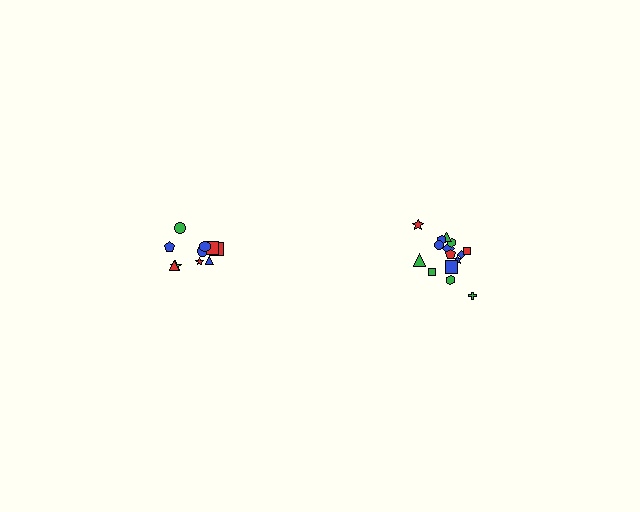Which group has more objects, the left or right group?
The right group.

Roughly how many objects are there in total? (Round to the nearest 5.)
Roughly 25 objects in total.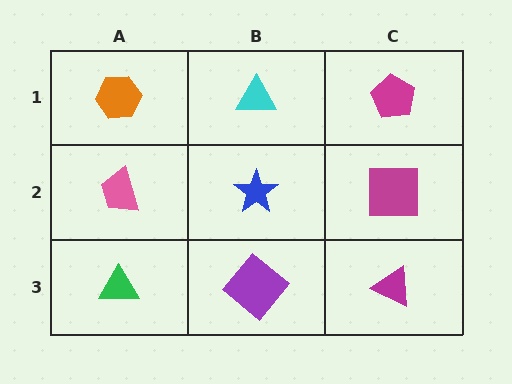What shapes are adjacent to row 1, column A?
A pink trapezoid (row 2, column A), a cyan triangle (row 1, column B).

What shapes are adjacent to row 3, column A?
A pink trapezoid (row 2, column A), a purple diamond (row 3, column B).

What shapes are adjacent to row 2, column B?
A cyan triangle (row 1, column B), a purple diamond (row 3, column B), a pink trapezoid (row 2, column A), a magenta square (row 2, column C).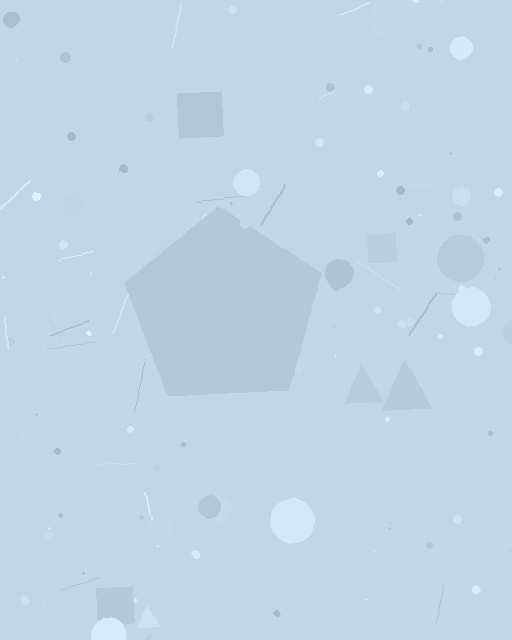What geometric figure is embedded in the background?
A pentagon is embedded in the background.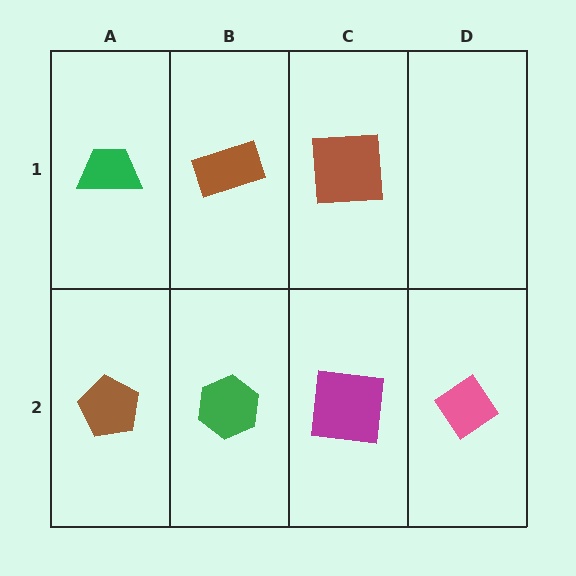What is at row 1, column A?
A green trapezoid.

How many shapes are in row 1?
3 shapes.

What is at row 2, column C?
A magenta square.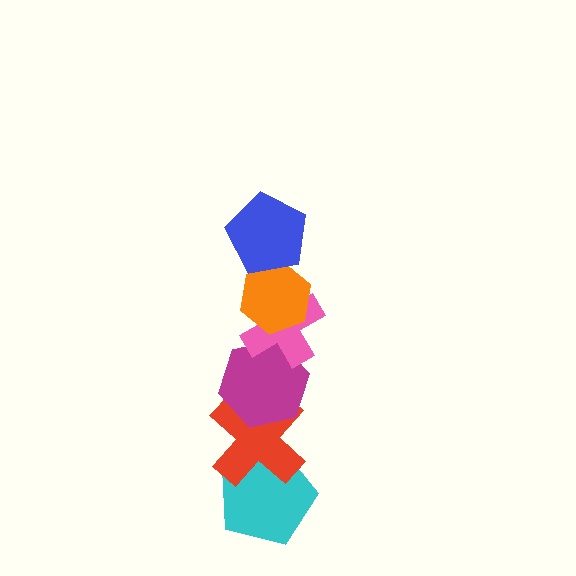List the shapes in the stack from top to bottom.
From top to bottom: the blue pentagon, the orange hexagon, the pink cross, the magenta hexagon, the red cross, the cyan pentagon.